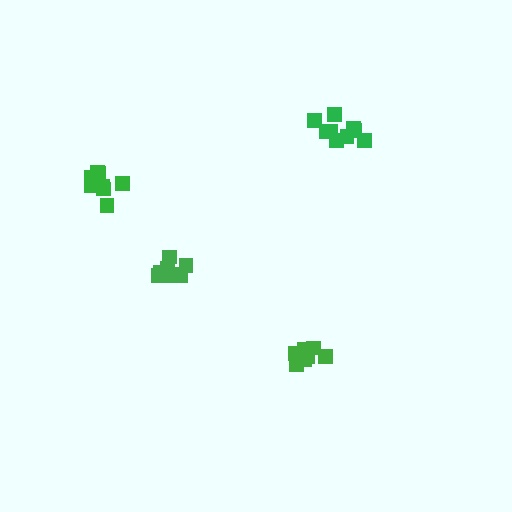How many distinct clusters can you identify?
There are 4 distinct clusters.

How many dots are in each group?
Group 1: 8 dots, Group 2: 8 dots, Group 3: 7 dots, Group 4: 9 dots (32 total).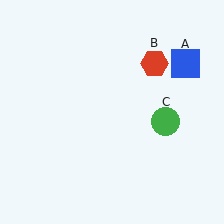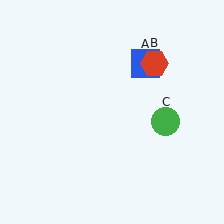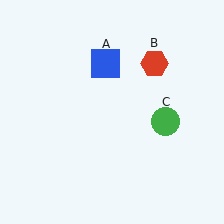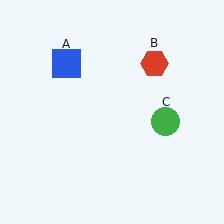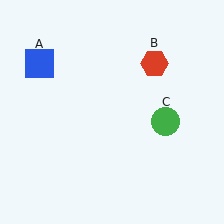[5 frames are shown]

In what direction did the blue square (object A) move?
The blue square (object A) moved left.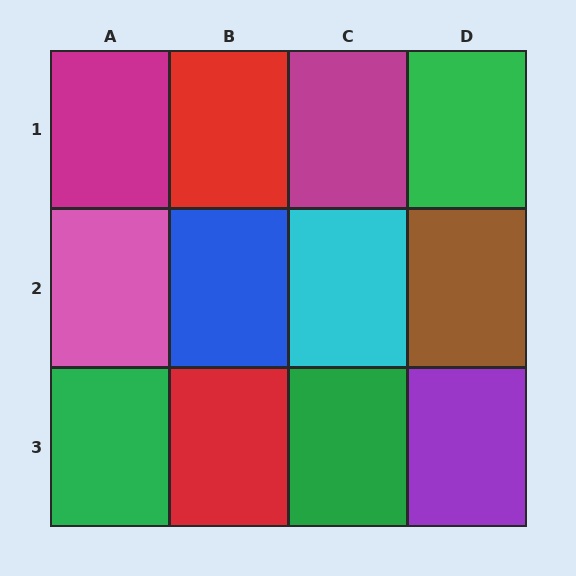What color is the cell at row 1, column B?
Red.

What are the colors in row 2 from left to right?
Pink, blue, cyan, brown.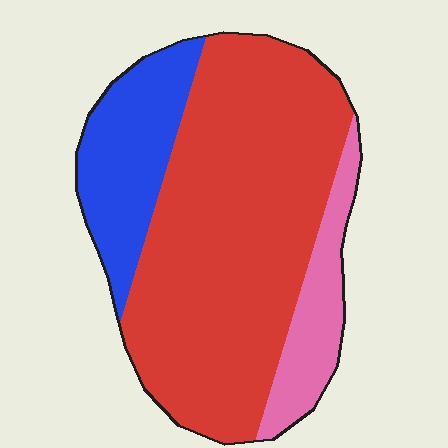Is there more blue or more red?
Red.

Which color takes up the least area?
Pink, at roughly 15%.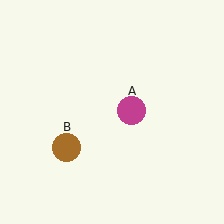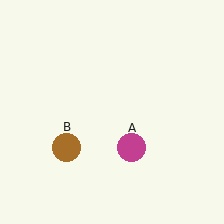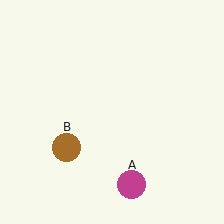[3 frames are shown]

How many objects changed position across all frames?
1 object changed position: magenta circle (object A).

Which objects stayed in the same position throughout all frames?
Brown circle (object B) remained stationary.